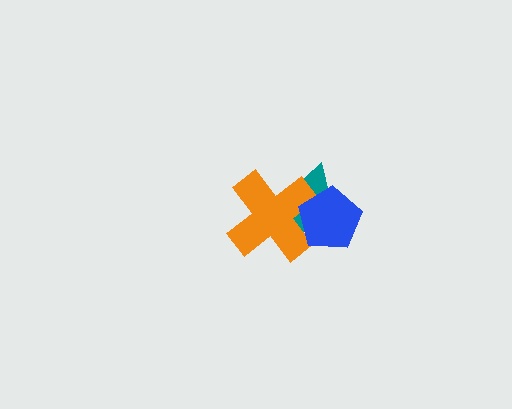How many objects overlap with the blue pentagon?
2 objects overlap with the blue pentagon.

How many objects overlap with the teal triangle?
2 objects overlap with the teal triangle.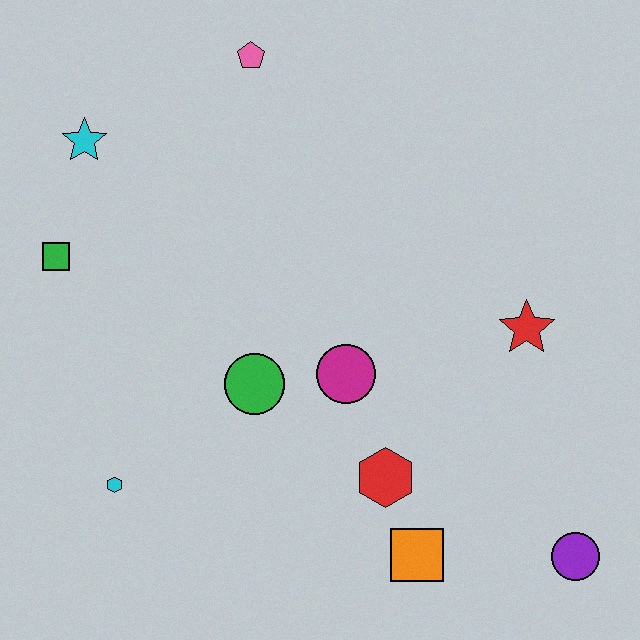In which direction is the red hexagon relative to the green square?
The red hexagon is to the right of the green square.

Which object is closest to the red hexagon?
The orange square is closest to the red hexagon.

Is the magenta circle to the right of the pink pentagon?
Yes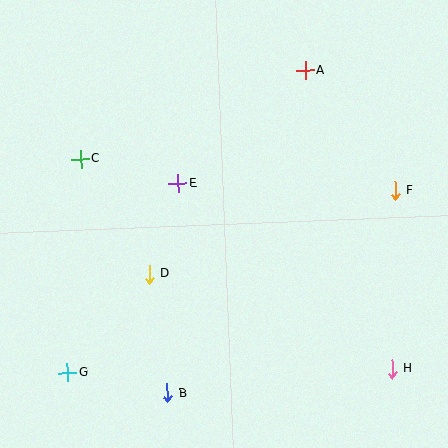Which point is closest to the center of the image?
Point E at (178, 184) is closest to the center.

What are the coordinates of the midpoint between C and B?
The midpoint between C and B is at (124, 276).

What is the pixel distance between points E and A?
The distance between E and A is 170 pixels.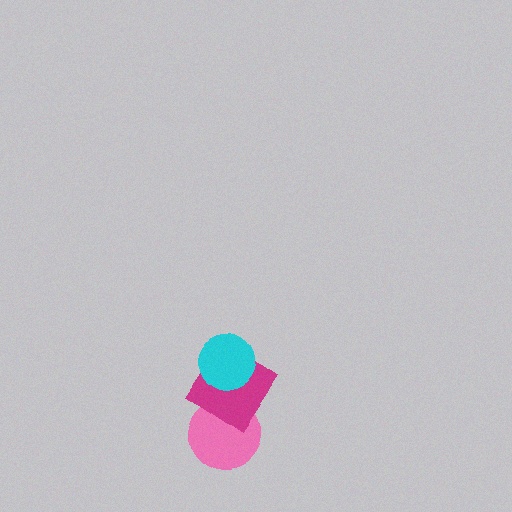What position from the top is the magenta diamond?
The magenta diamond is 2nd from the top.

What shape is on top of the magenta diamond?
The cyan circle is on top of the magenta diamond.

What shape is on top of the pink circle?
The magenta diamond is on top of the pink circle.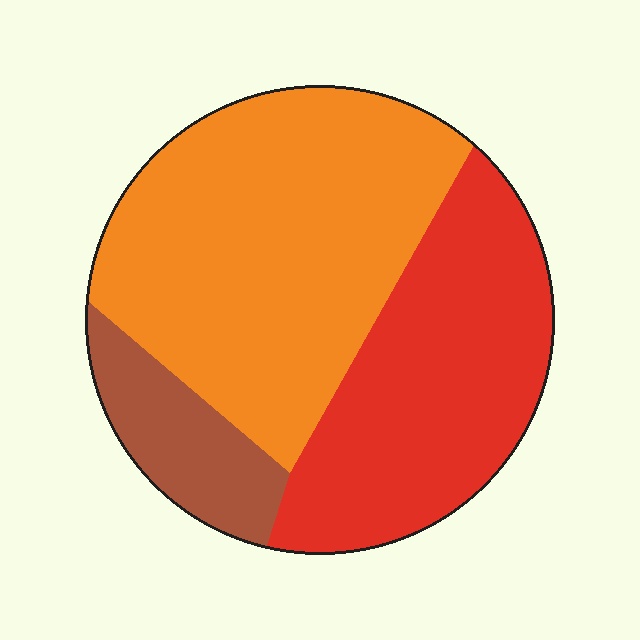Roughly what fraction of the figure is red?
Red takes up about three eighths (3/8) of the figure.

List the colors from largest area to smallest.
From largest to smallest: orange, red, brown.